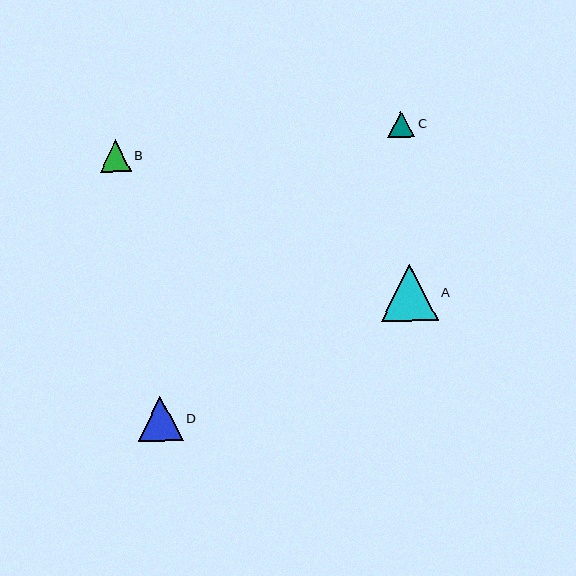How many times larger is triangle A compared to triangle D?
Triangle A is approximately 1.3 times the size of triangle D.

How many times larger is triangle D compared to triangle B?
Triangle D is approximately 1.4 times the size of triangle B.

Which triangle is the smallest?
Triangle C is the smallest with a size of approximately 27 pixels.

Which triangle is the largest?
Triangle A is the largest with a size of approximately 57 pixels.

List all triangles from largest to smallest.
From largest to smallest: A, D, B, C.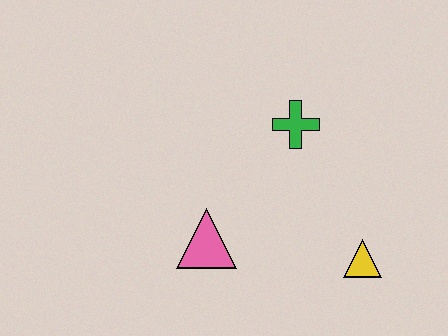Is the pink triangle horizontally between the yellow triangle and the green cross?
No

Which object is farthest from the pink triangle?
The yellow triangle is farthest from the pink triangle.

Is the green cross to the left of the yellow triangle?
Yes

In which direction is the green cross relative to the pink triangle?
The green cross is above the pink triangle.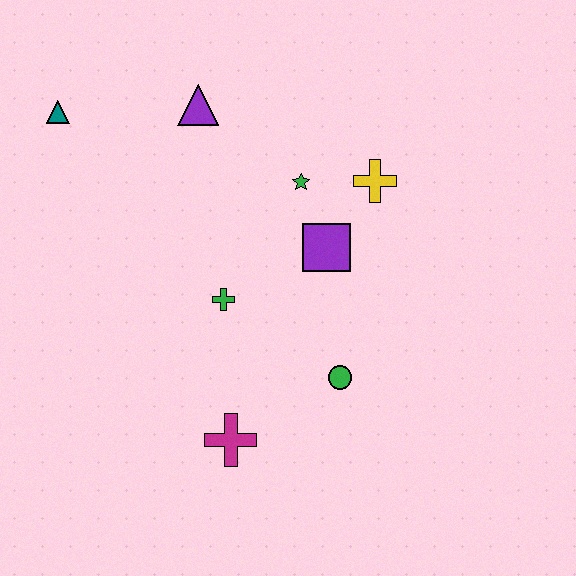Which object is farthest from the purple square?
The teal triangle is farthest from the purple square.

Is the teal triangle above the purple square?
Yes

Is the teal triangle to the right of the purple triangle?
No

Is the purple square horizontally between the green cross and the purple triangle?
No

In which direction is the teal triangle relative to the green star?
The teal triangle is to the left of the green star.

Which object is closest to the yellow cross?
The green star is closest to the yellow cross.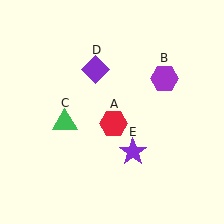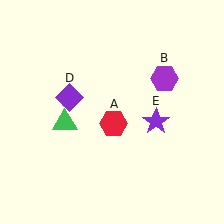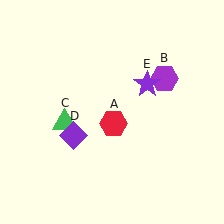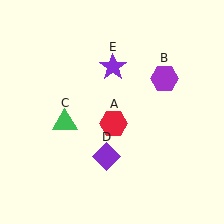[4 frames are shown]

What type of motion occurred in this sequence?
The purple diamond (object D), purple star (object E) rotated counterclockwise around the center of the scene.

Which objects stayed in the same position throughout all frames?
Red hexagon (object A) and purple hexagon (object B) and green triangle (object C) remained stationary.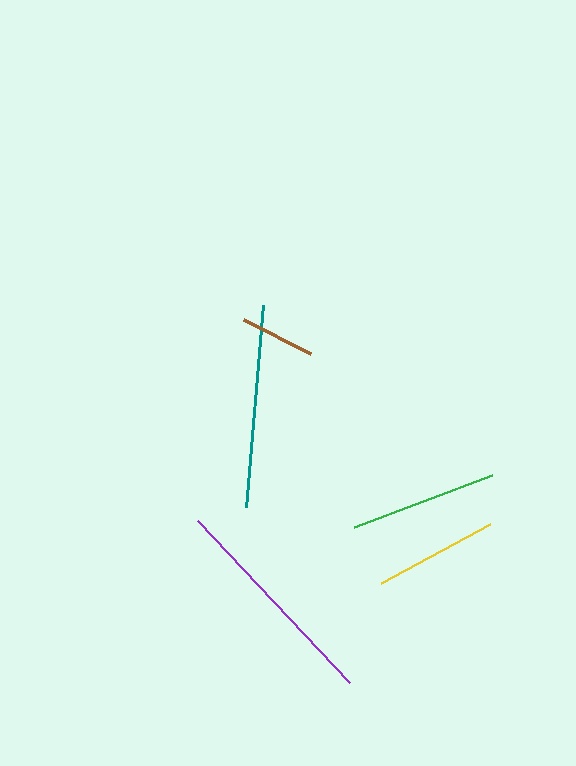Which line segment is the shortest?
The brown line is the shortest at approximately 75 pixels.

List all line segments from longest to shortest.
From longest to shortest: purple, teal, green, yellow, brown.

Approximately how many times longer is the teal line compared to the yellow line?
The teal line is approximately 1.6 times the length of the yellow line.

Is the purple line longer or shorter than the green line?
The purple line is longer than the green line.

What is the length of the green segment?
The green segment is approximately 148 pixels long.